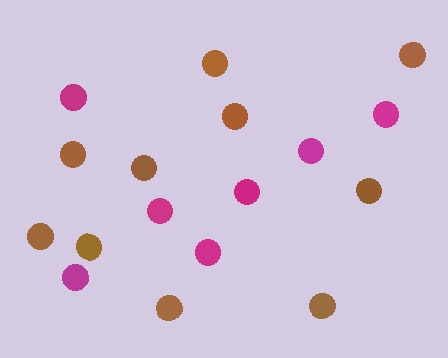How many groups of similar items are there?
There are 2 groups: one group of brown circles (10) and one group of magenta circles (7).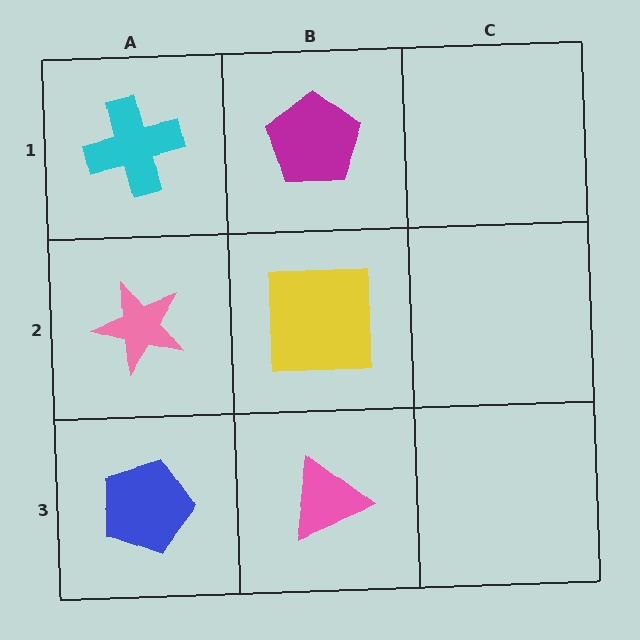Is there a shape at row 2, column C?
No, that cell is empty.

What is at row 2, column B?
A yellow square.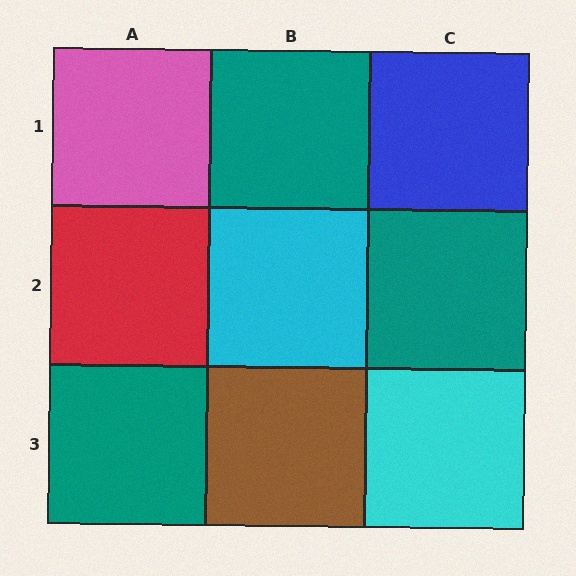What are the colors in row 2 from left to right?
Red, cyan, teal.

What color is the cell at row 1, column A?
Pink.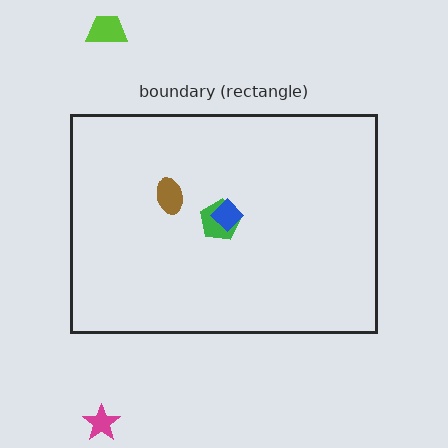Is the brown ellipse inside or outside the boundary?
Inside.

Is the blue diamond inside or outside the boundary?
Inside.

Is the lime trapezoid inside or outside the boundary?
Outside.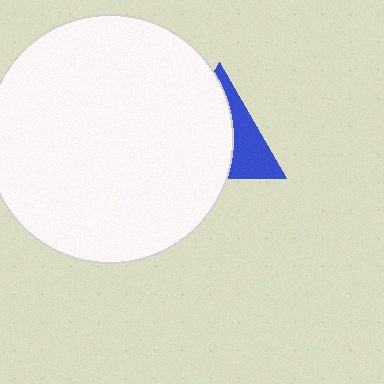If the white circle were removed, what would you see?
You would see the complete blue triangle.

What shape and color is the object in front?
The object in front is a white circle.